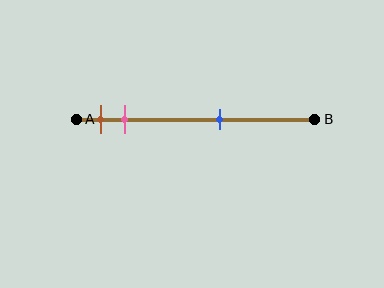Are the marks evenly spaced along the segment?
No, the marks are not evenly spaced.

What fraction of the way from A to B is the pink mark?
The pink mark is approximately 20% (0.2) of the way from A to B.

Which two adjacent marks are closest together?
The brown and pink marks are the closest adjacent pair.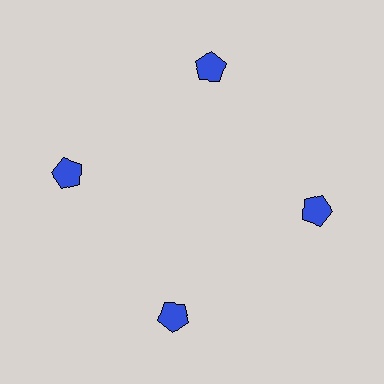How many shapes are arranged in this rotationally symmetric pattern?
There are 4 shapes, arranged in 4 groups of 1.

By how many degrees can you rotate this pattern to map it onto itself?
The pattern maps onto itself every 90 degrees of rotation.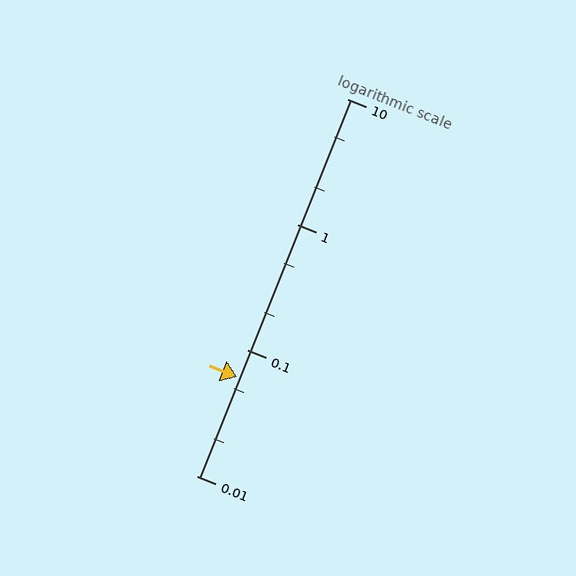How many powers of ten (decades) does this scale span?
The scale spans 3 decades, from 0.01 to 10.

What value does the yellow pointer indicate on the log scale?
The pointer indicates approximately 0.061.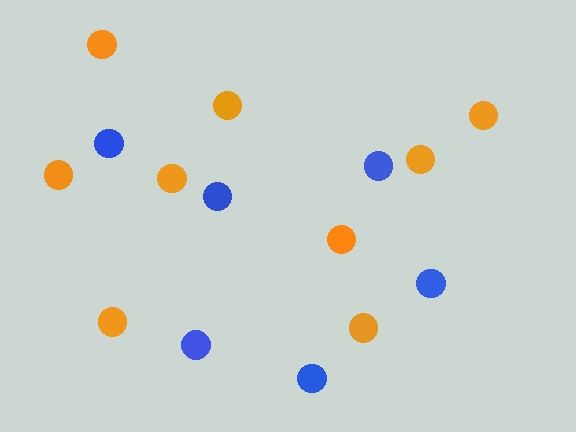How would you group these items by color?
There are 2 groups: one group of orange circles (9) and one group of blue circles (6).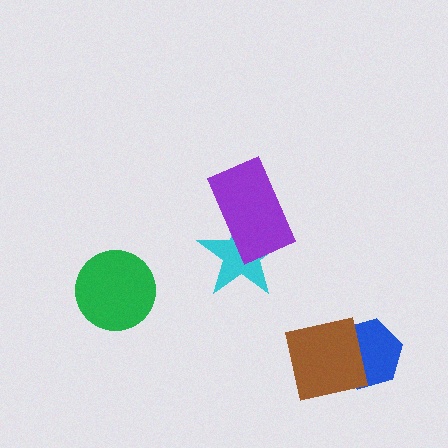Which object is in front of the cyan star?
The purple rectangle is in front of the cyan star.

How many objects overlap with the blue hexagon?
1 object overlaps with the blue hexagon.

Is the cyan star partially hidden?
Yes, it is partially covered by another shape.